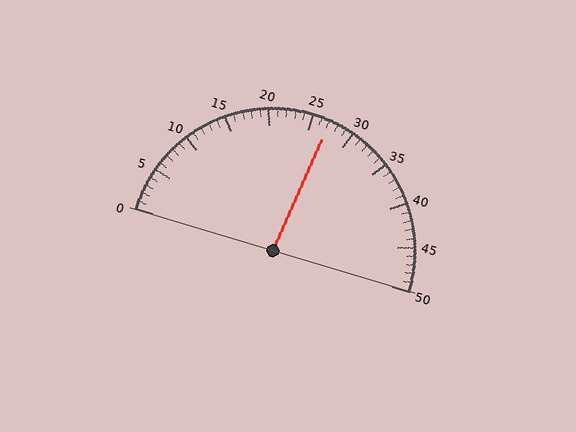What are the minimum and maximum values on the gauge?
The gauge ranges from 0 to 50.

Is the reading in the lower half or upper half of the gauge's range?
The reading is in the upper half of the range (0 to 50).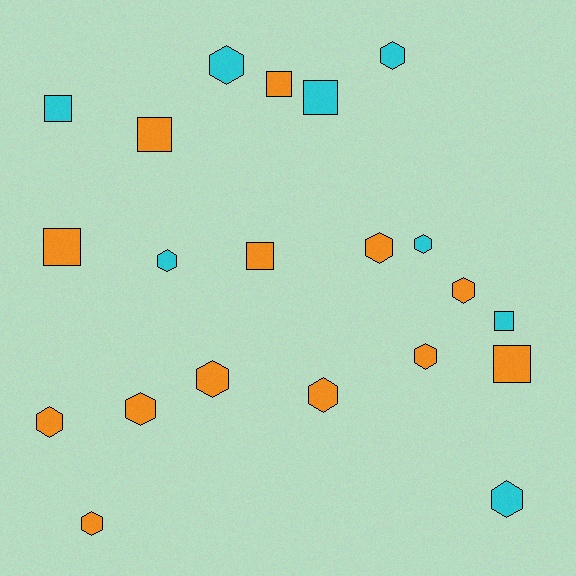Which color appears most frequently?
Orange, with 13 objects.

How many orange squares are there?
There are 5 orange squares.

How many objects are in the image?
There are 21 objects.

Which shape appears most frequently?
Hexagon, with 13 objects.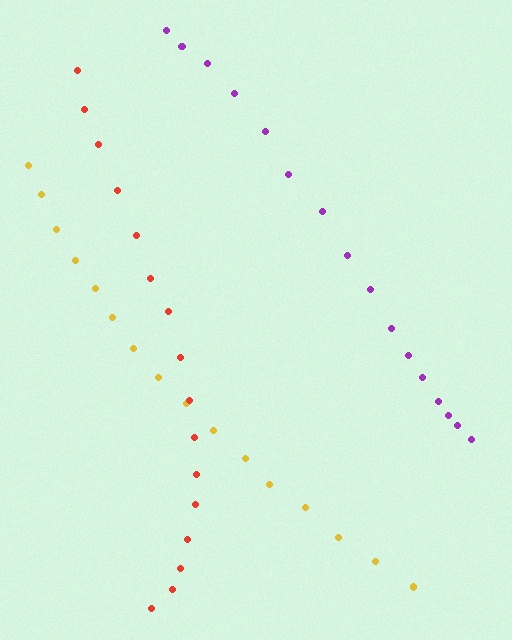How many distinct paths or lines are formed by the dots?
There are 3 distinct paths.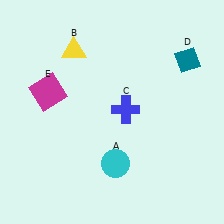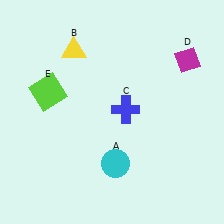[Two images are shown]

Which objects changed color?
D changed from teal to magenta. E changed from magenta to lime.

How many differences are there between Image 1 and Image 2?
There are 2 differences between the two images.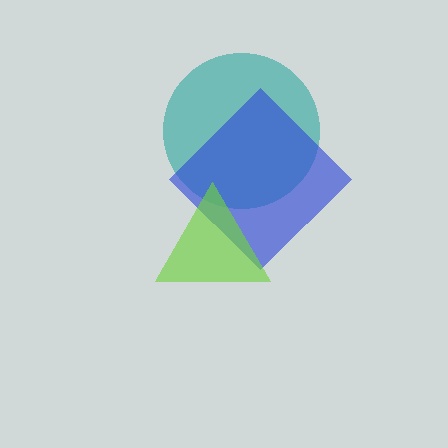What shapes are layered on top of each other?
The layered shapes are: a teal circle, a blue diamond, a lime triangle.